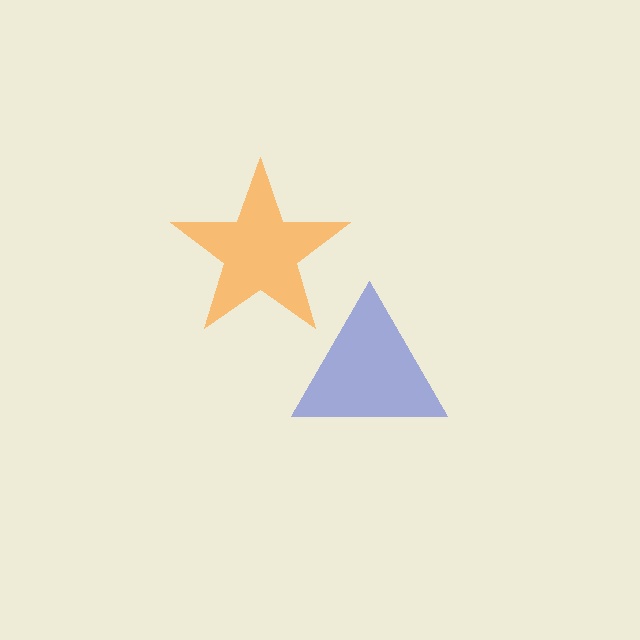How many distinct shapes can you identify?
There are 2 distinct shapes: a blue triangle, an orange star.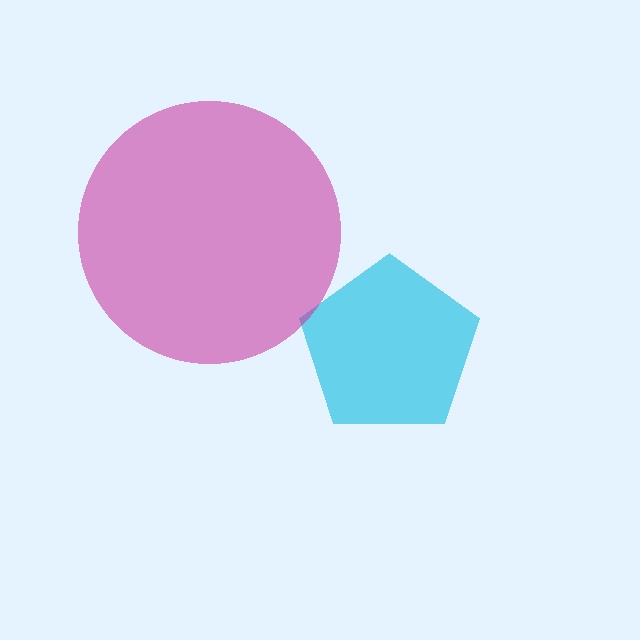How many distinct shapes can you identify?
There are 2 distinct shapes: a cyan pentagon, a magenta circle.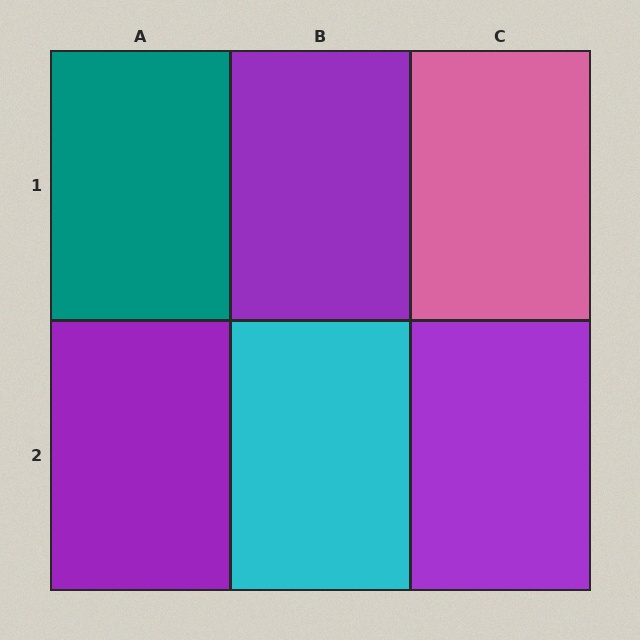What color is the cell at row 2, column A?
Purple.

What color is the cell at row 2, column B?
Cyan.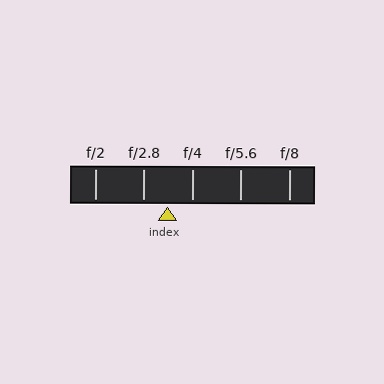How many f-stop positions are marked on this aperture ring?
There are 5 f-stop positions marked.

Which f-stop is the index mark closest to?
The index mark is closest to f/2.8.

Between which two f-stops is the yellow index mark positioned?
The index mark is between f/2.8 and f/4.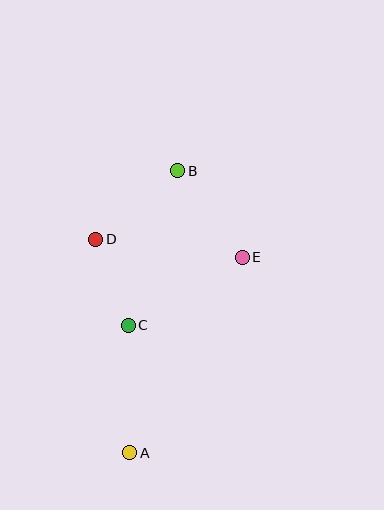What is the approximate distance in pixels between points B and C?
The distance between B and C is approximately 162 pixels.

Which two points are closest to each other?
Points C and D are closest to each other.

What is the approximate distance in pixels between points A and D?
The distance between A and D is approximately 216 pixels.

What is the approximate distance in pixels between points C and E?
The distance between C and E is approximately 133 pixels.